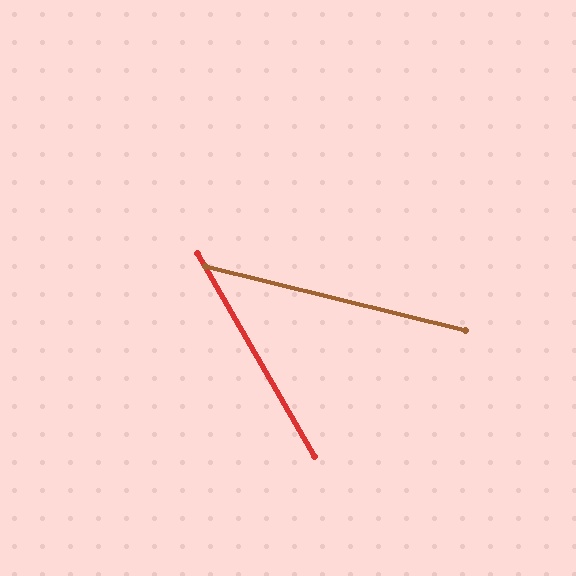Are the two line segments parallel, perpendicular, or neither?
Neither parallel nor perpendicular — they differ by about 46°.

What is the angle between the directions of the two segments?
Approximately 46 degrees.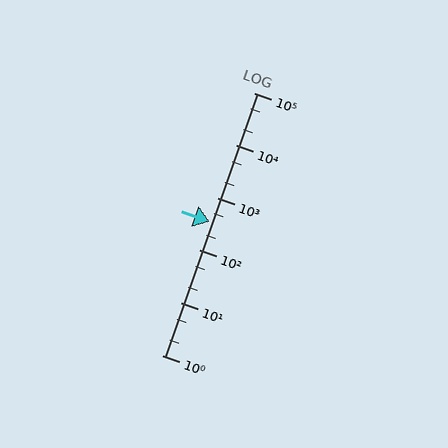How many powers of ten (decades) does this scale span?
The scale spans 5 decades, from 1 to 100000.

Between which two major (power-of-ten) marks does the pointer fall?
The pointer is between 100 and 1000.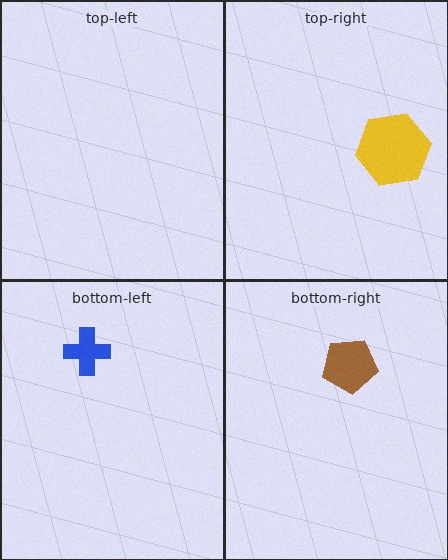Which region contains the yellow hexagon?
The top-right region.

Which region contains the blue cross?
The bottom-left region.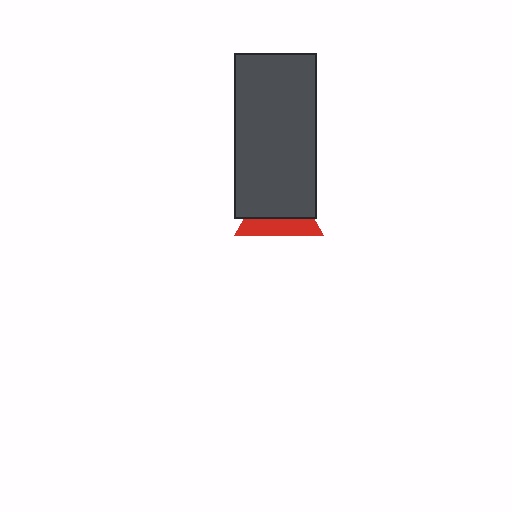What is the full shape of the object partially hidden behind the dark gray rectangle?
The partially hidden object is a red triangle.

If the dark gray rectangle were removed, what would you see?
You would see the complete red triangle.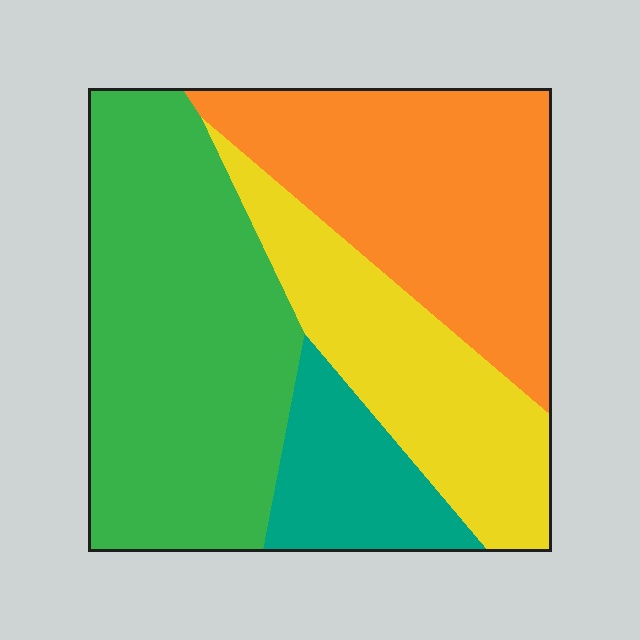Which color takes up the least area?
Teal, at roughly 10%.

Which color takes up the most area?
Green, at roughly 40%.